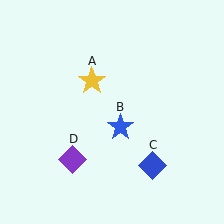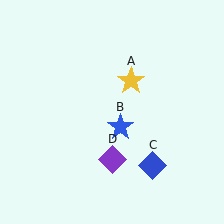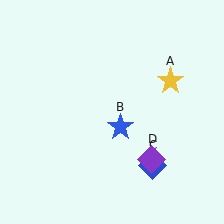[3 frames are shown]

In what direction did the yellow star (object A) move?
The yellow star (object A) moved right.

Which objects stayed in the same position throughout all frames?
Blue star (object B) and blue diamond (object C) remained stationary.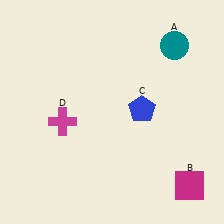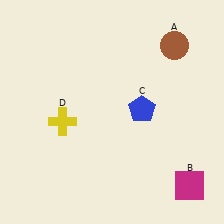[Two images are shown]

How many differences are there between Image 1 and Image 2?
There are 2 differences between the two images.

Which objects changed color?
A changed from teal to brown. D changed from magenta to yellow.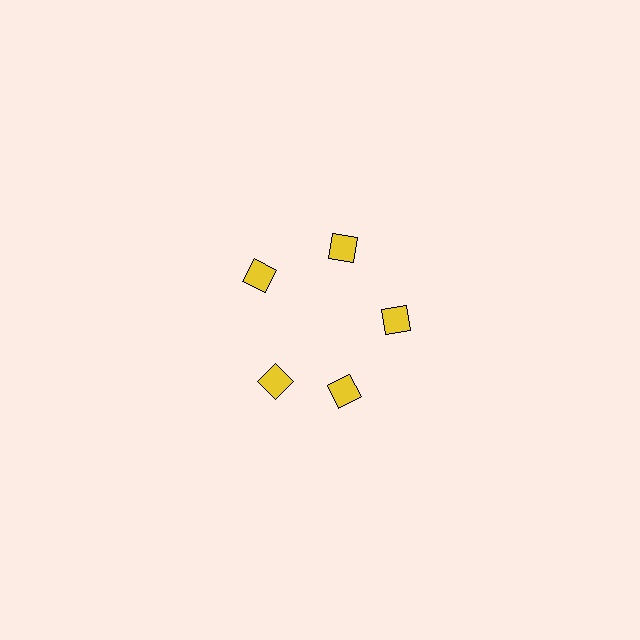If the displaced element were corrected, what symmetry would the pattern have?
It would have 5-fold rotational symmetry — the pattern would map onto itself every 72 degrees.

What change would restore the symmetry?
The symmetry would be restored by rotating it back into even spacing with its neighbors so that all 5 squares sit at equal angles and equal distance from the center.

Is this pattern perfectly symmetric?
No. The 5 yellow squares are arranged in a ring, but one element near the 8 o'clock position is rotated out of alignment along the ring, breaking the 5-fold rotational symmetry.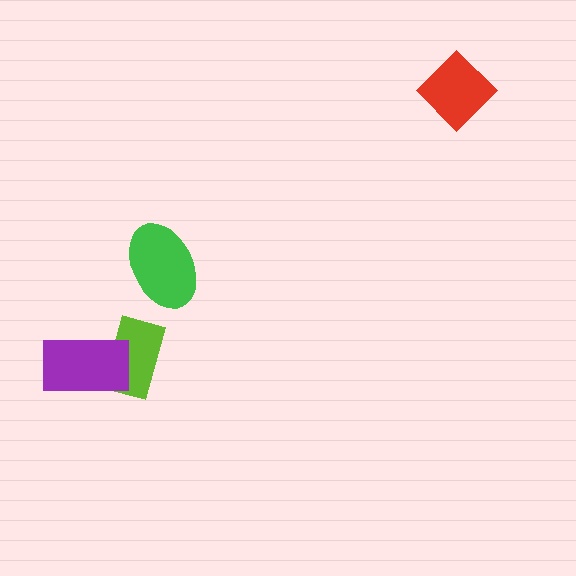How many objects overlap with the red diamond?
0 objects overlap with the red diamond.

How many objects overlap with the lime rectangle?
1 object overlaps with the lime rectangle.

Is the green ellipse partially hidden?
No, no other shape covers it.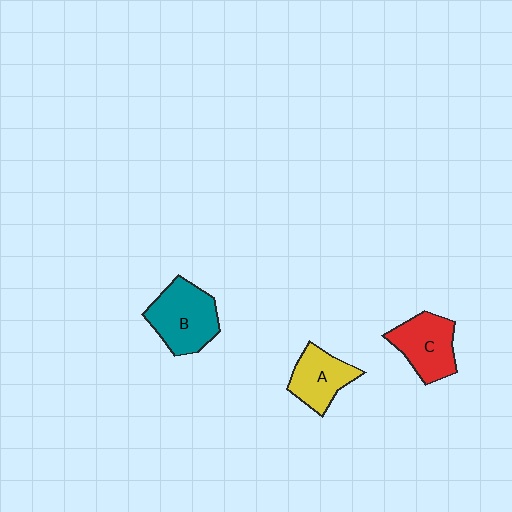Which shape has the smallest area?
Shape A (yellow).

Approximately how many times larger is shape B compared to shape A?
Approximately 1.4 times.